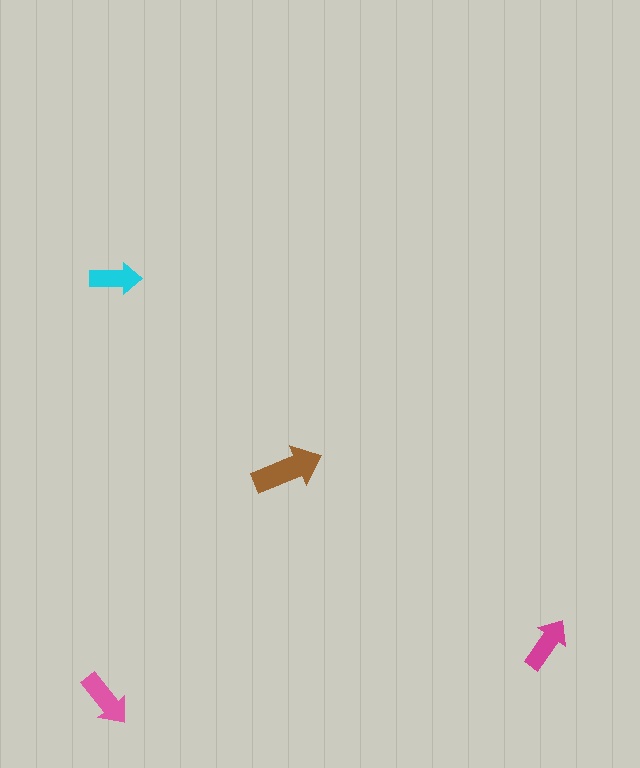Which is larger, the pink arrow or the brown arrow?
The brown one.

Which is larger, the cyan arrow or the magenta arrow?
The magenta one.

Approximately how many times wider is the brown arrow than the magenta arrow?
About 1.5 times wider.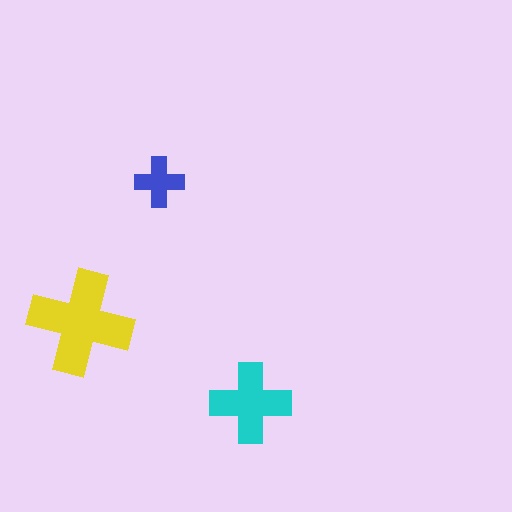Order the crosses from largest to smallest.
the yellow one, the cyan one, the blue one.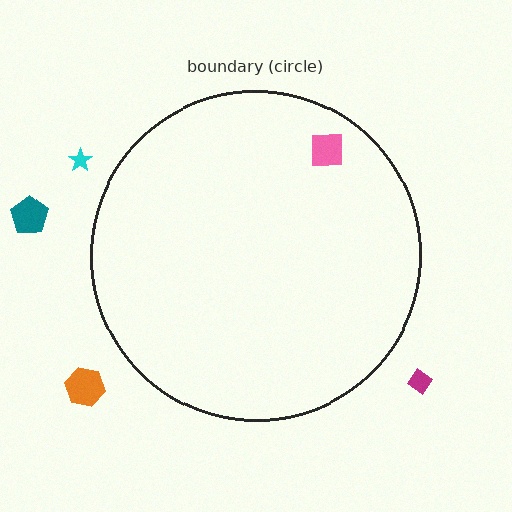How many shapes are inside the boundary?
1 inside, 4 outside.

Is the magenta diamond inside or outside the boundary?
Outside.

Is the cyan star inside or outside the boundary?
Outside.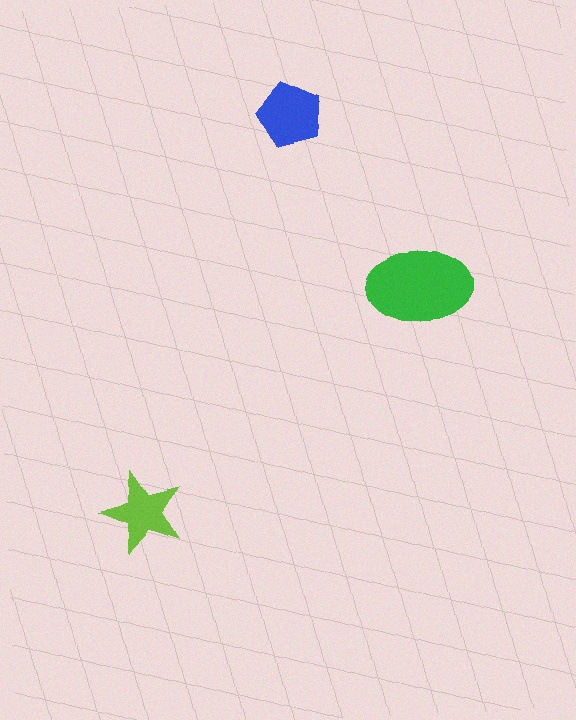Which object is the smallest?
The lime star.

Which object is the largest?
The green ellipse.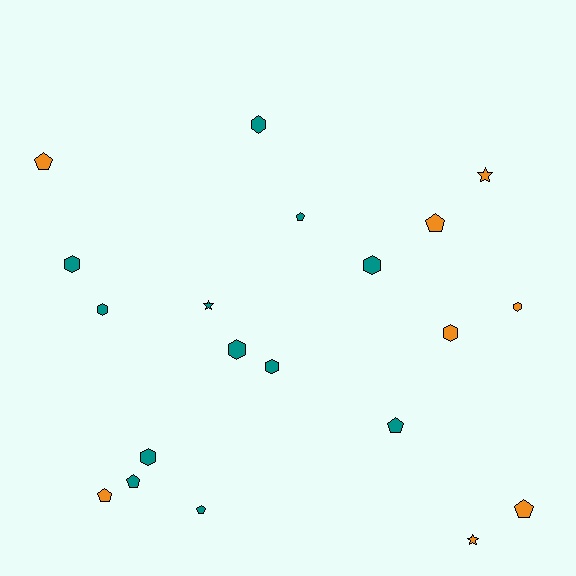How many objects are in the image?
There are 20 objects.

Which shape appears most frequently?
Hexagon, with 9 objects.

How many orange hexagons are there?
There are 2 orange hexagons.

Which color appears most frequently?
Teal, with 12 objects.